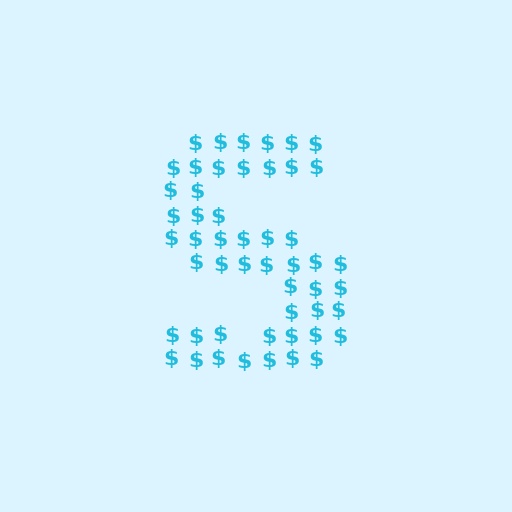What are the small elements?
The small elements are dollar signs.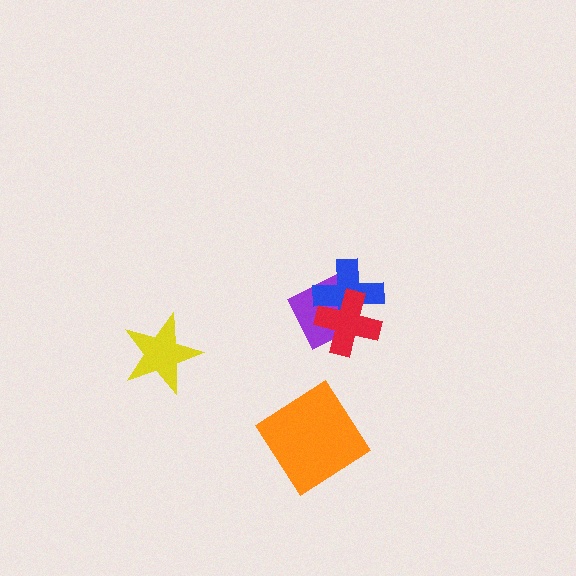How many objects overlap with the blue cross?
2 objects overlap with the blue cross.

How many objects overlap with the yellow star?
0 objects overlap with the yellow star.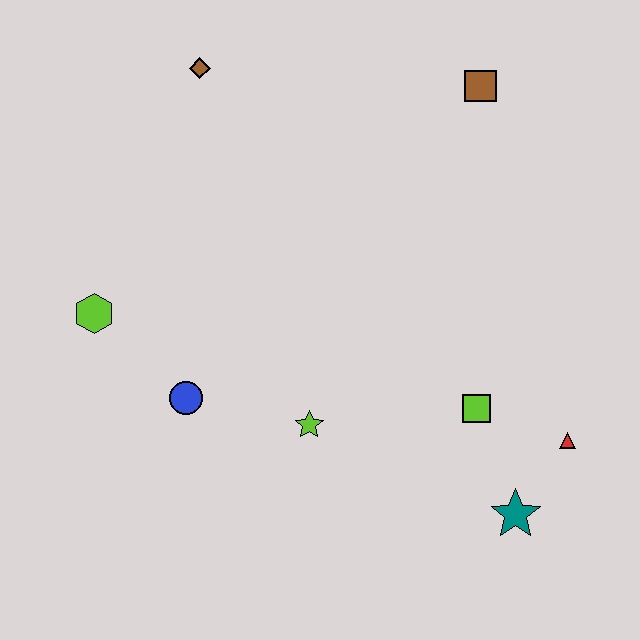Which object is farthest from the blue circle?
The brown square is farthest from the blue circle.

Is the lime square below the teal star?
No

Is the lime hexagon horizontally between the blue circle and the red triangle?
No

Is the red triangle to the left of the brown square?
No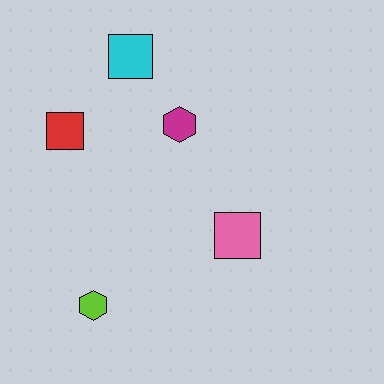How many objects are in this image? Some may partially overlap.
There are 5 objects.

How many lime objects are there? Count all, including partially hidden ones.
There is 1 lime object.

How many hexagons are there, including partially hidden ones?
There are 2 hexagons.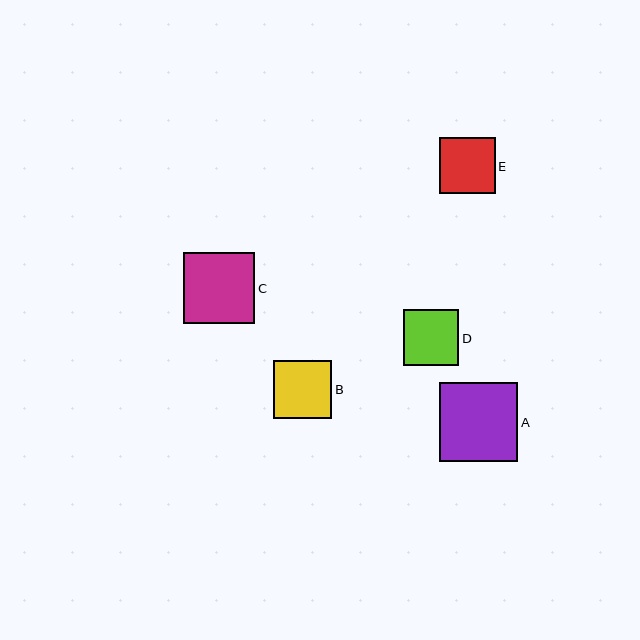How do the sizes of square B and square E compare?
Square B and square E are approximately the same size.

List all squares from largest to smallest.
From largest to smallest: A, C, B, E, D.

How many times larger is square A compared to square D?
Square A is approximately 1.4 times the size of square D.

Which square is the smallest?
Square D is the smallest with a size of approximately 55 pixels.